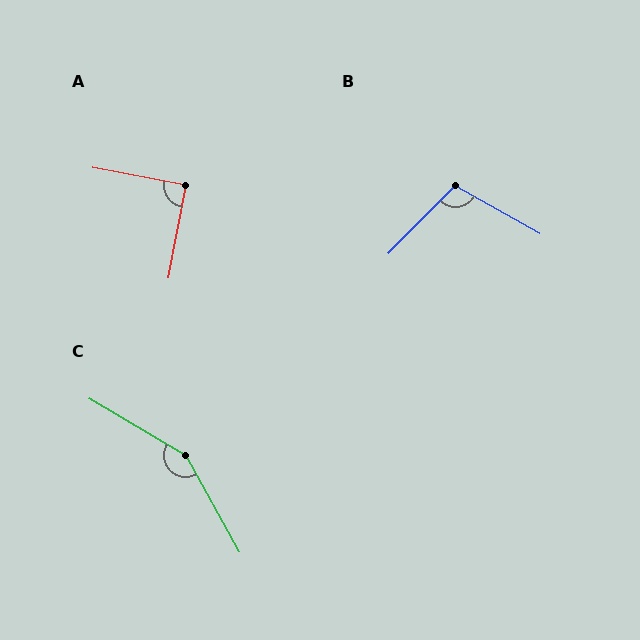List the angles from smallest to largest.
A (90°), B (105°), C (150°).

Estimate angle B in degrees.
Approximately 105 degrees.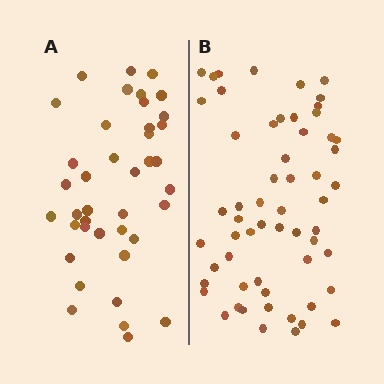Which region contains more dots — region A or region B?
Region B (the right region) has more dots.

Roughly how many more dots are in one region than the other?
Region B has approximately 20 more dots than region A.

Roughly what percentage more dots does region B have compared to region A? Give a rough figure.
About 45% more.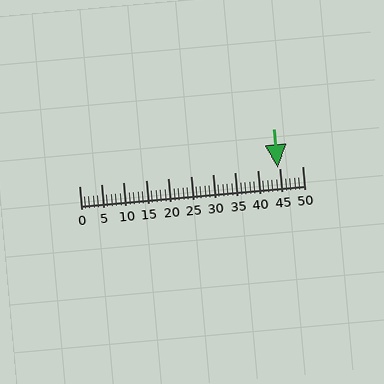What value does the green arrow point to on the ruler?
The green arrow points to approximately 44.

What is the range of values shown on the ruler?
The ruler shows values from 0 to 50.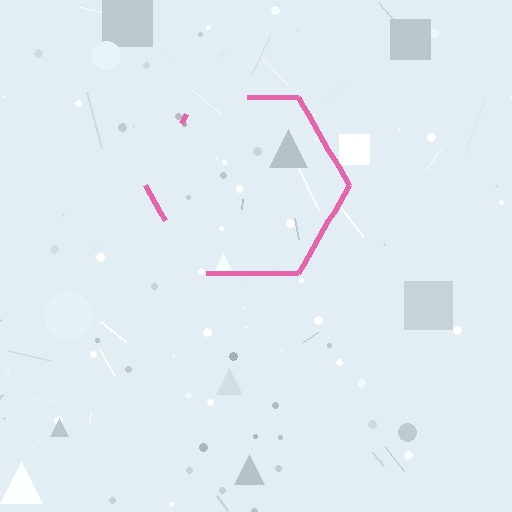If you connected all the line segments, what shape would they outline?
They would outline a hexagon.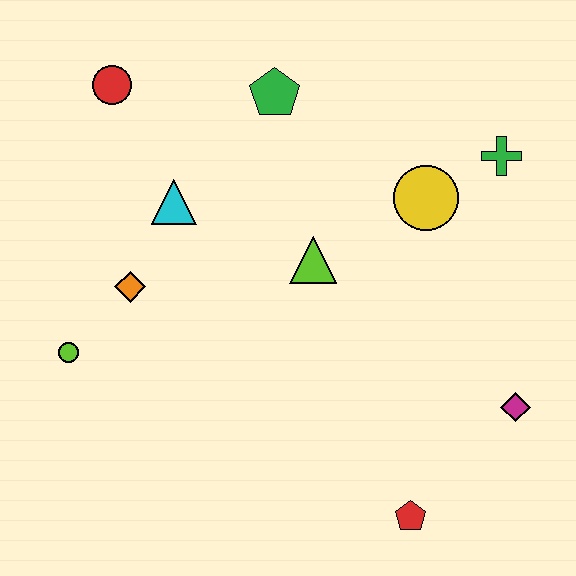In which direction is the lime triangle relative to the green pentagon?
The lime triangle is below the green pentagon.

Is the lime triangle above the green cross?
No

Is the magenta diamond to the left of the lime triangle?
No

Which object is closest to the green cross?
The yellow circle is closest to the green cross.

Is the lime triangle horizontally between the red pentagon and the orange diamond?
Yes